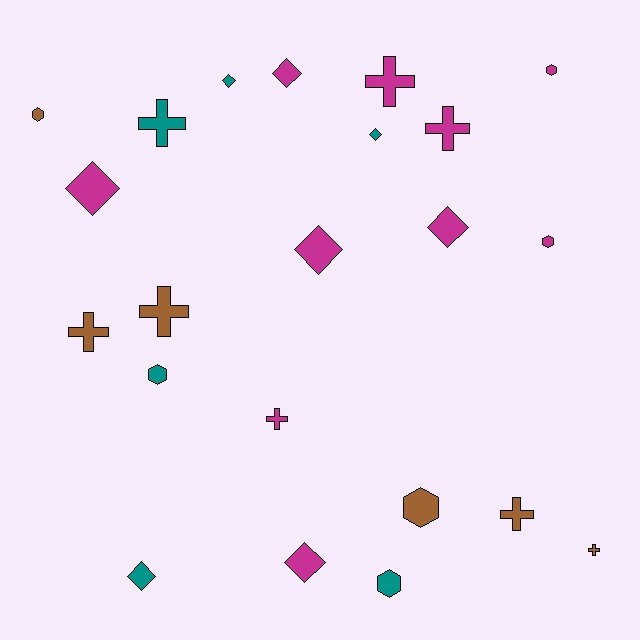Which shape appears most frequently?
Diamond, with 8 objects.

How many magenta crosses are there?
There are 3 magenta crosses.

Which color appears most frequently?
Magenta, with 10 objects.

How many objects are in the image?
There are 22 objects.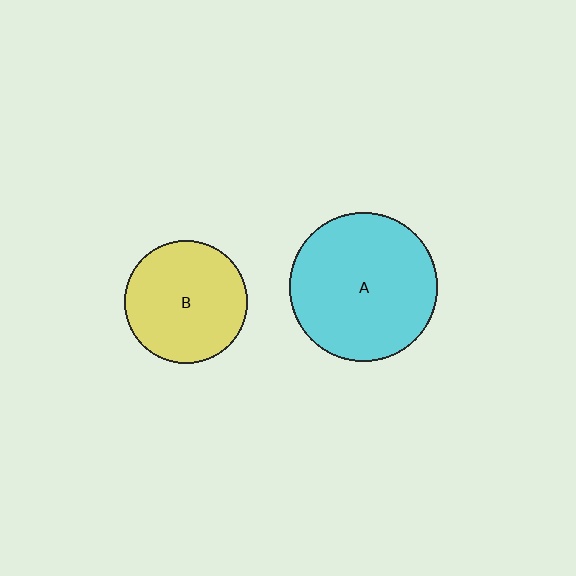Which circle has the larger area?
Circle A (cyan).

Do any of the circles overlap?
No, none of the circles overlap.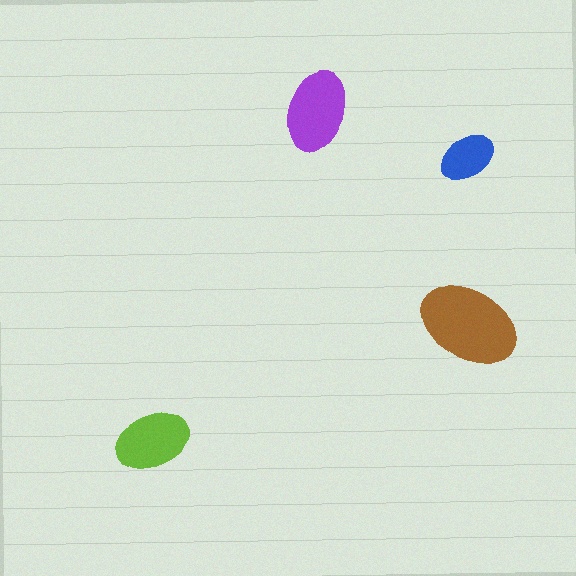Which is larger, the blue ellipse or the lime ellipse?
The lime one.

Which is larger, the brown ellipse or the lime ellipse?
The brown one.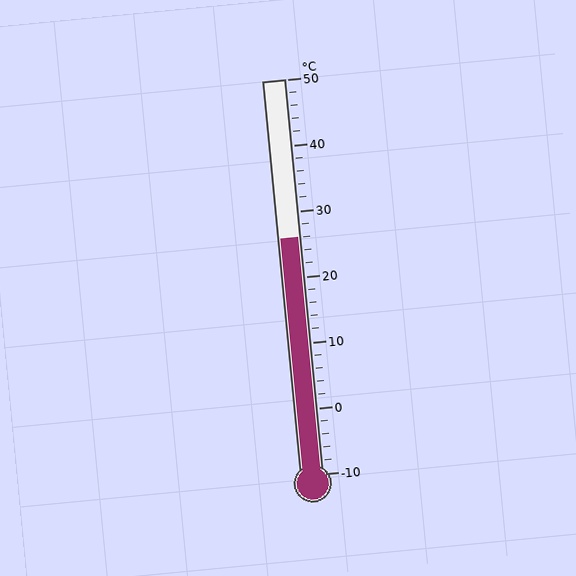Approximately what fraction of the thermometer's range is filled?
The thermometer is filled to approximately 60% of its range.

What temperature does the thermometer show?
The thermometer shows approximately 26°C.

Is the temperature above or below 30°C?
The temperature is below 30°C.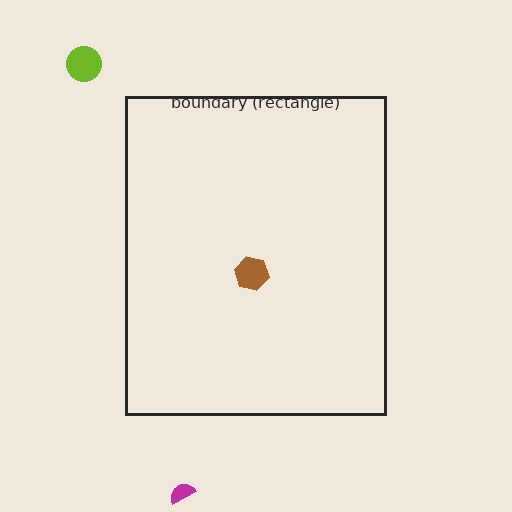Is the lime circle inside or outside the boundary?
Outside.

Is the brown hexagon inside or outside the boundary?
Inside.